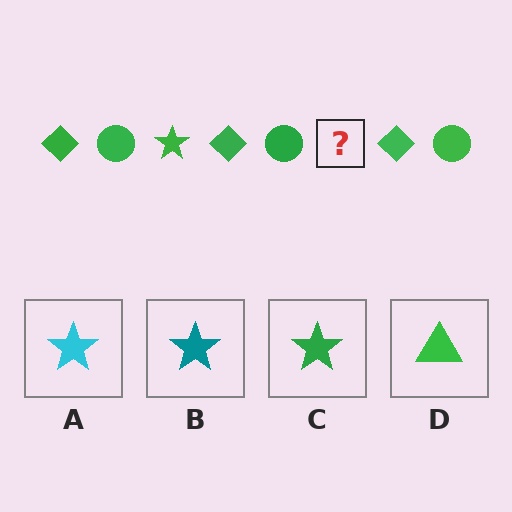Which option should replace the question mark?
Option C.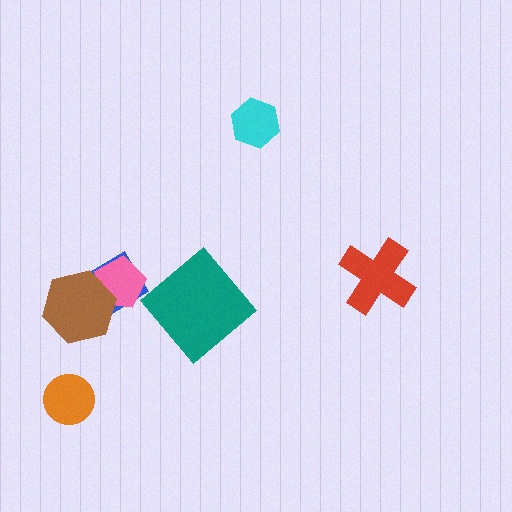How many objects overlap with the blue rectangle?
2 objects overlap with the blue rectangle.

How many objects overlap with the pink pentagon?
2 objects overlap with the pink pentagon.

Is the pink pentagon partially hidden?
Yes, it is partially covered by another shape.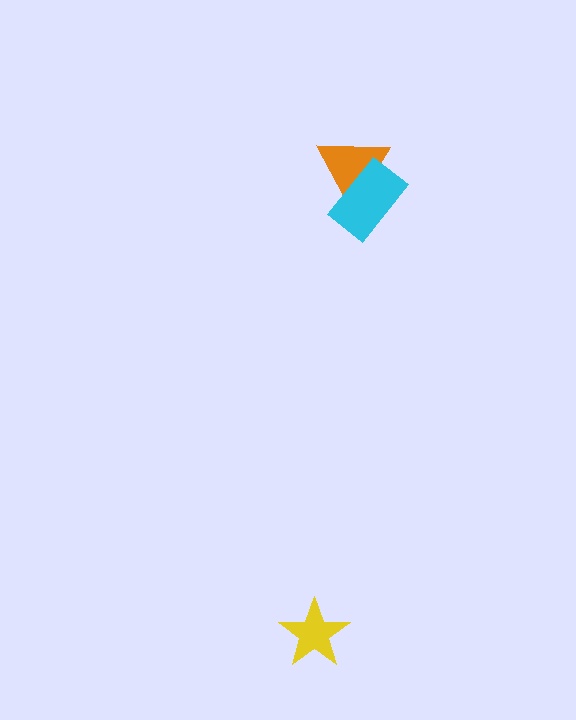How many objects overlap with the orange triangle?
1 object overlaps with the orange triangle.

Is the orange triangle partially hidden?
Yes, it is partially covered by another shape.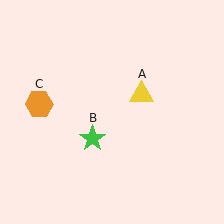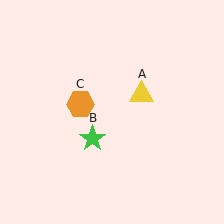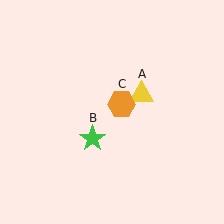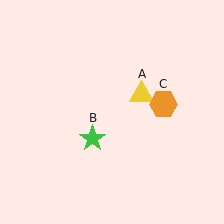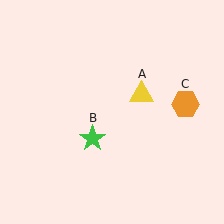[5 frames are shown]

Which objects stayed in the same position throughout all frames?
Yellow triangle (object A) and green star (object B) remained stationary.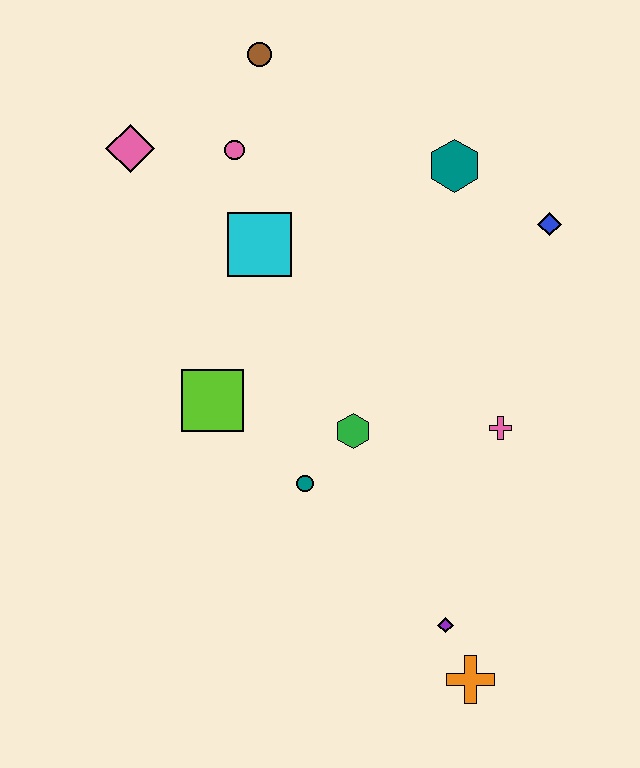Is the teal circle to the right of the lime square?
Yes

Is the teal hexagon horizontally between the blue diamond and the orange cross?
No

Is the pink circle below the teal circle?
No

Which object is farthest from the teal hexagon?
The orange cross is farthest from the teal hexagon.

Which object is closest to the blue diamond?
The teal hexagon is closest to the blue diamond.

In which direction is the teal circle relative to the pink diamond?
The teal circle is below the pink diamond.